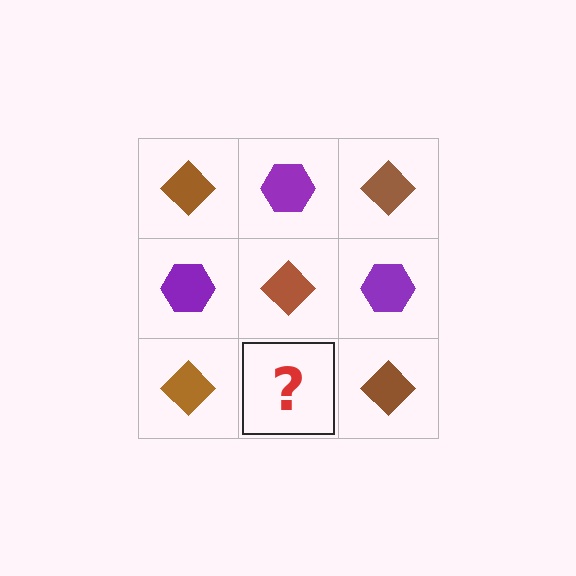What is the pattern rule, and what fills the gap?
The rule is that it alternates brown diamond and purple hexagon in a checkerboard pattern. The gap should be filled with a purple hexagon.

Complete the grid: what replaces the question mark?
The question mark should be replaced with a purple hexagon.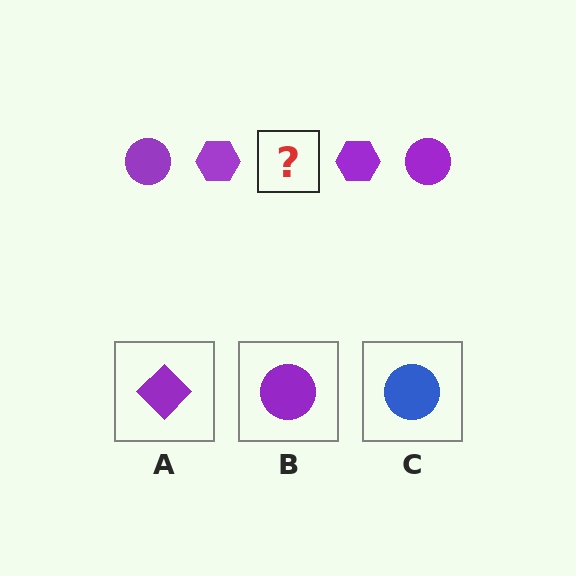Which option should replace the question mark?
Option B.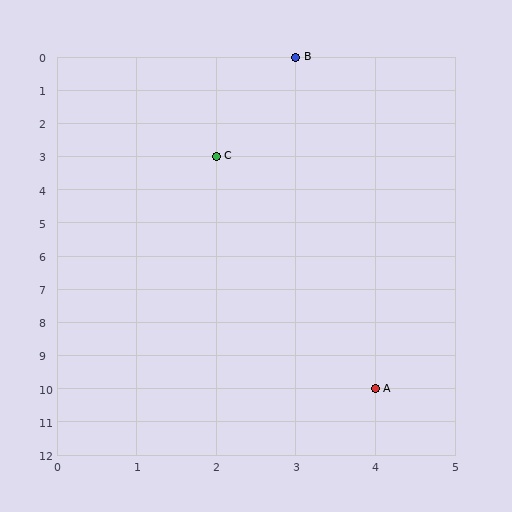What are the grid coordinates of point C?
Point C is at grid coordinates (2, 3).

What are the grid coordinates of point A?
Point A is at grid coordinates (4, 10).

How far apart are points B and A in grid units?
Points B and A are 1 column and 10 rows apart (about 10.0 grid units diagonally).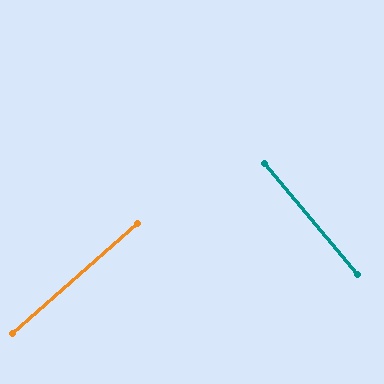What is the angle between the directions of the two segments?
Approximately 89 degrees.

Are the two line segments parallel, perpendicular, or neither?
Perpendicular — they meet at approximately 89°.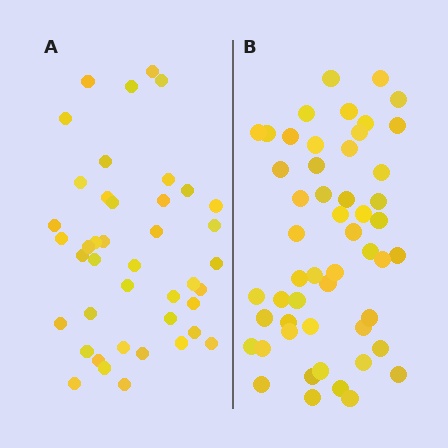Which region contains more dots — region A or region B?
Region B (the right region) has more dots.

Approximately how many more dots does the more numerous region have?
Region B has roughly 10 or so more dots than region A.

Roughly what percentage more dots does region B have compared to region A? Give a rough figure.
About 25% more.